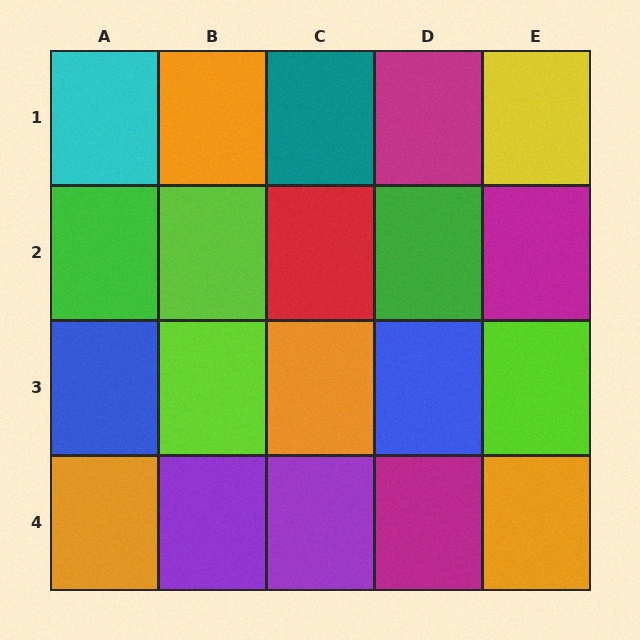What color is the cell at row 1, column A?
Cyan.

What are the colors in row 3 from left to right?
Blue, lime, orange, blue, lime.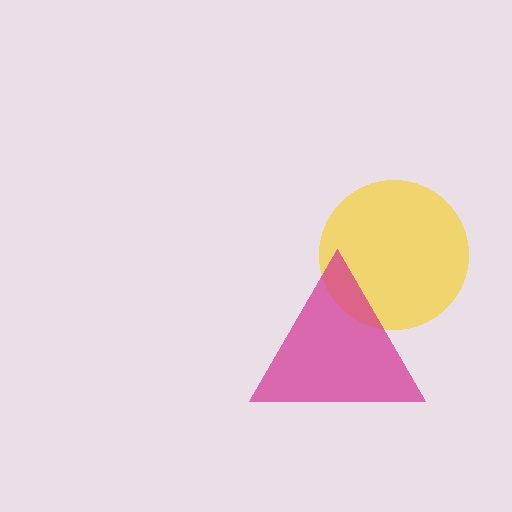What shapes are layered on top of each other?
The layered shapes are: a yellow circle, a magenta triangle.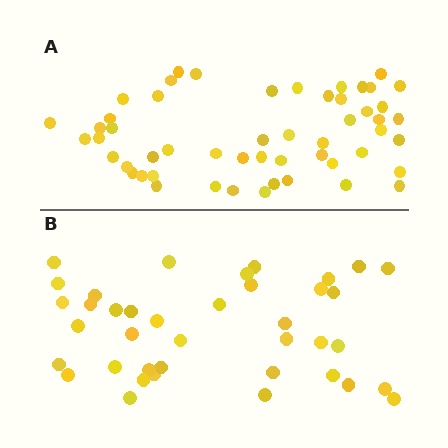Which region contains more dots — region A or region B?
Region A (the top region) has more dots.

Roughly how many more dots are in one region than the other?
Region A has approximately 15 more dots than region B.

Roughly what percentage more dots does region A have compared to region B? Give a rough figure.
About 35% more.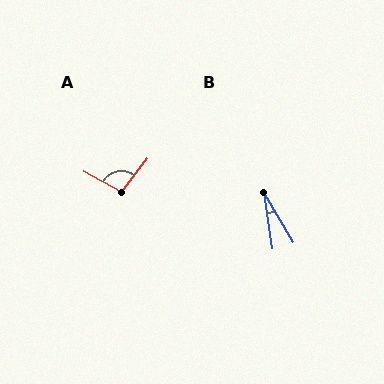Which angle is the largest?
A, at approximately 99 degrees.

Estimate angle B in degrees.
Approximately 22 degrees.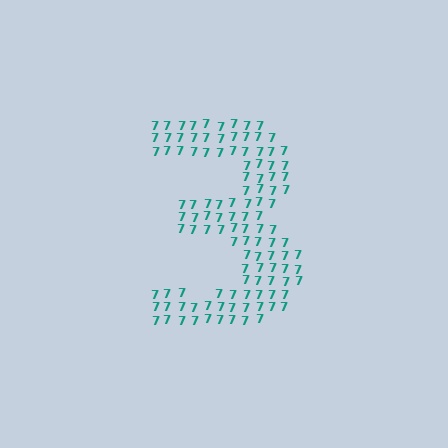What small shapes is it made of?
It is made of small digit 7's.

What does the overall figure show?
The overall figure shows the digit 3.